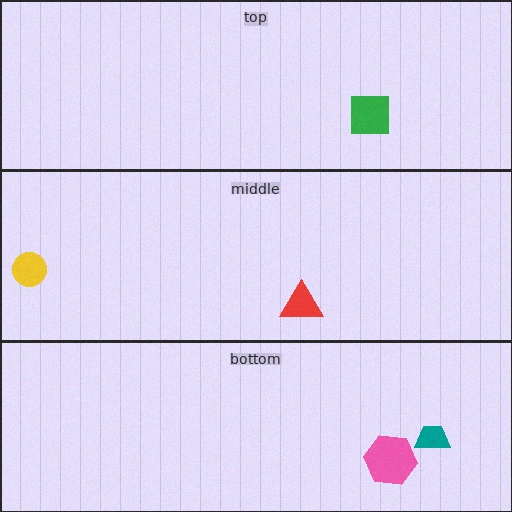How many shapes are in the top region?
1.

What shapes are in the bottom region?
The pink hexagon, the teal trapezoid.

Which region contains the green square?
The top region.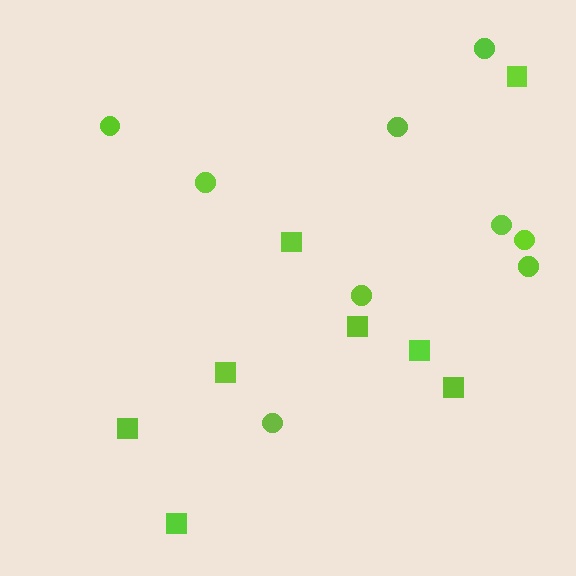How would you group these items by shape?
There are 2 groups: one group of circles (9) and one group of squares (8).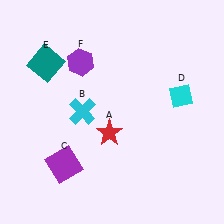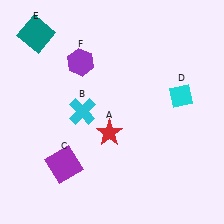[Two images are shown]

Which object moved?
The teal square (E) moved up.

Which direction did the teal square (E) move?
The teal square (E) moved up.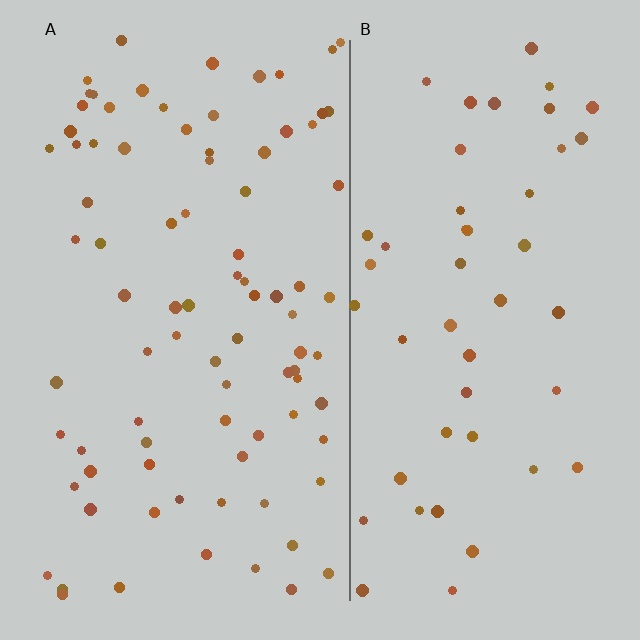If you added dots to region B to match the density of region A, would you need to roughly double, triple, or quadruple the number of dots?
Approximately double.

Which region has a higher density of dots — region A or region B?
A (the left).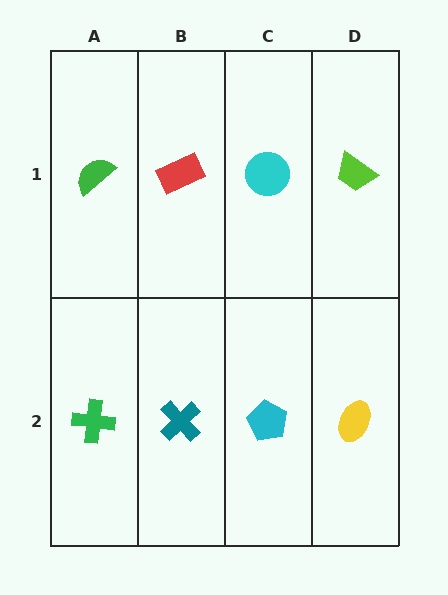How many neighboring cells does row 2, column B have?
3.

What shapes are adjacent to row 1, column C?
A cyan pentagon (row 2, column C), a red rectangle (row 1, column B), a lime trapezoid (row 1, column D).